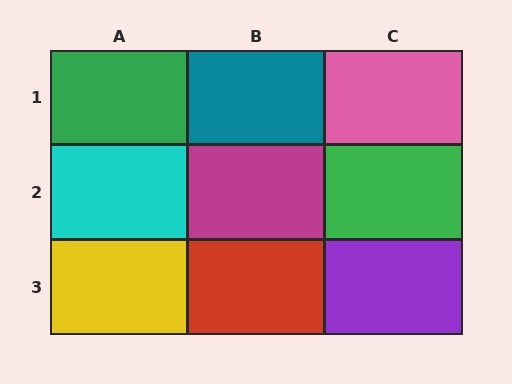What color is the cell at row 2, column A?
Cyan.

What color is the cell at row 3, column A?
Yellow.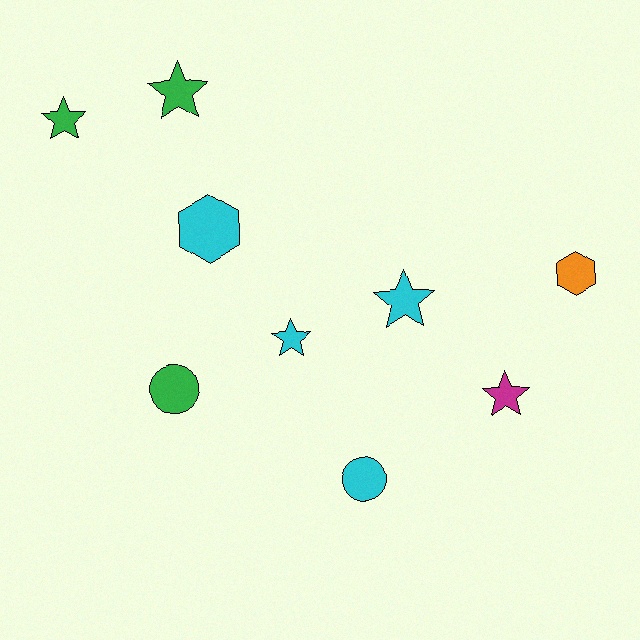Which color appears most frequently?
Cyan, with 4 objects.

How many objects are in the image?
There are 9 objects.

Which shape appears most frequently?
Star, with 5 objects.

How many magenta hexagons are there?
There are no magenta hexagons.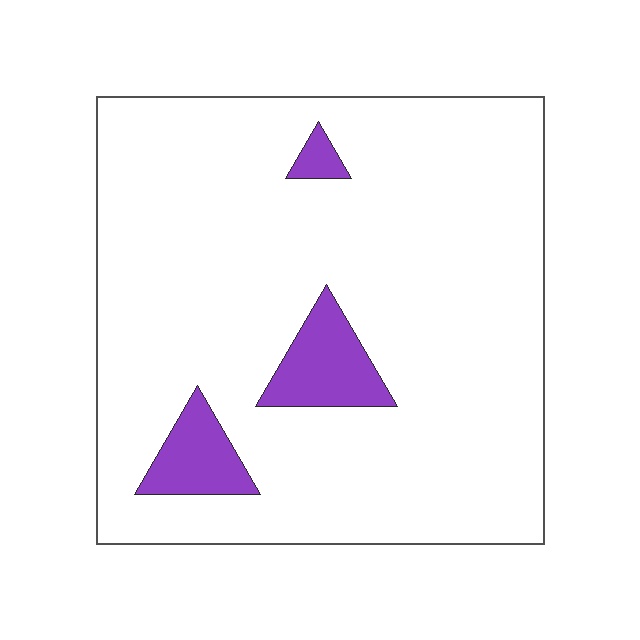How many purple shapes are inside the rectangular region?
3.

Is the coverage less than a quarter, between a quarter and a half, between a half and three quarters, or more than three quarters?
Less than a quarter.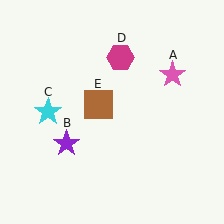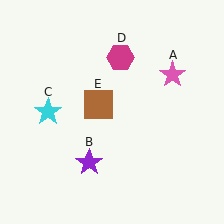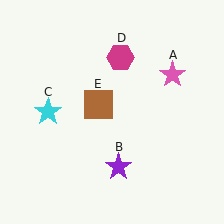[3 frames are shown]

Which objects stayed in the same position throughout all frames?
Pink star (object A) and cyan star (object C) and magenta hexagon (object D) and brown square (object E) remained stationary.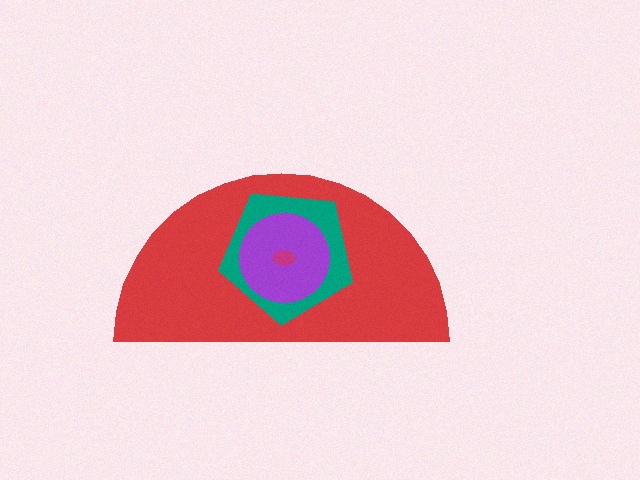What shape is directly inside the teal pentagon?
The purple circle.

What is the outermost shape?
The red semicircle.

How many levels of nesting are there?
4.